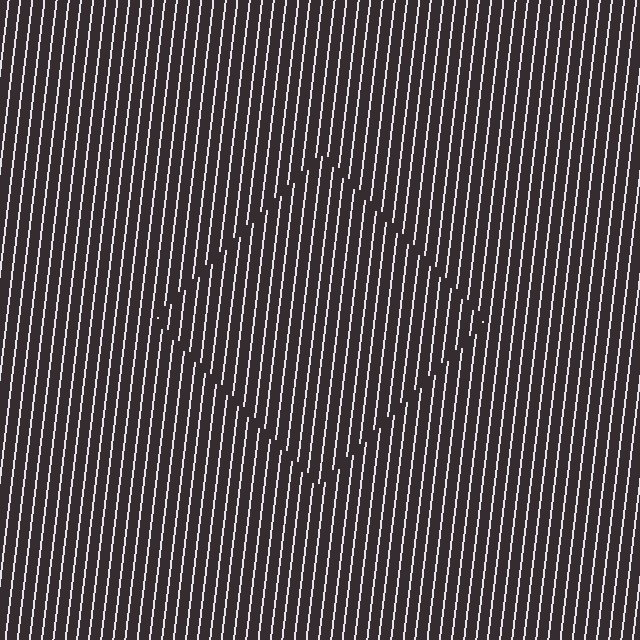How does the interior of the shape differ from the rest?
The interior of the shape contains the same grating, shifted by half a period — the contour is defined by the phase discontinuity where line-ends from the inner and outer gratings abut.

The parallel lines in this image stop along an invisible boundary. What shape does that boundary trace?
An illusory square. The interior of the shape contains the same grating, shifted by half a period — the contour is defined by the phase discontinuity where line-ends from the inner and outer gratings abut.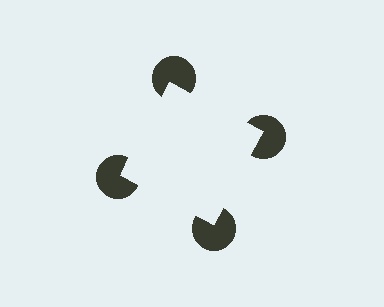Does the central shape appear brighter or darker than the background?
It typically appears slightly brighter than the background, even though no actual brightness change is drawn.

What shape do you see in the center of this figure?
An illusory square — its edges are inferred from the aligned wedge cuts in the pac-man discs, not physically drawn.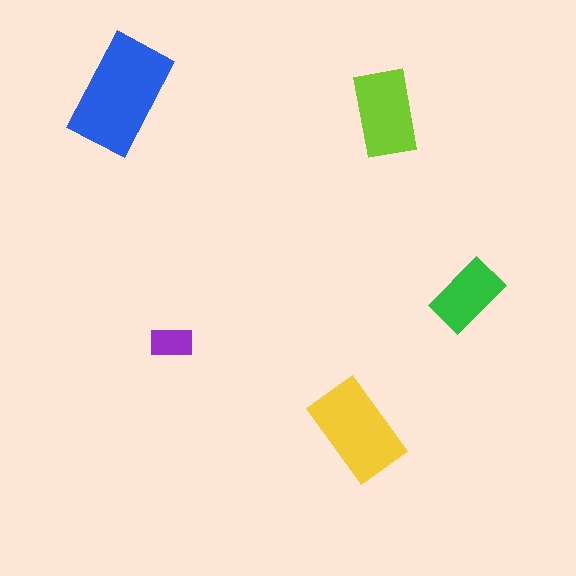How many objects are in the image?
There are 5 objects in the image.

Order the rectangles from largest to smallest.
the blue one, the yellow one, the lime one, the green one, the purple one.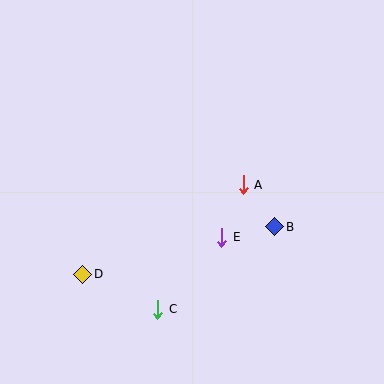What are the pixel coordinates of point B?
Point B is at (275, 227).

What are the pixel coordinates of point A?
Point A is at (243, 185).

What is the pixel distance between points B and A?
The distance between B and A is 53 pixels.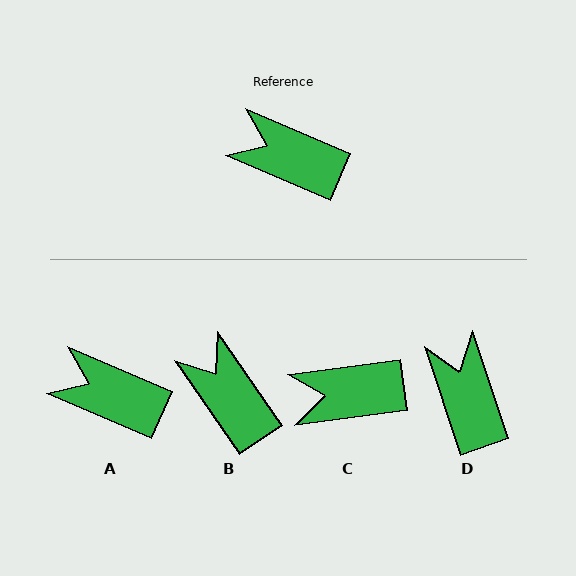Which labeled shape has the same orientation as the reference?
A.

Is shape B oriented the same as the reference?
No, it is off by about 32 degrees.